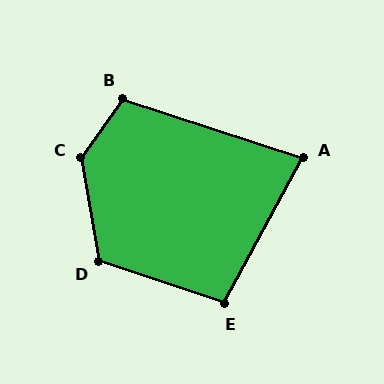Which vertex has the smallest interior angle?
A, at approximately 80 degrees.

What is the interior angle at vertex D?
Approximately 118 degrees (obtuse).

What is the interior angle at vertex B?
Approximately 107 degrees (obtuse).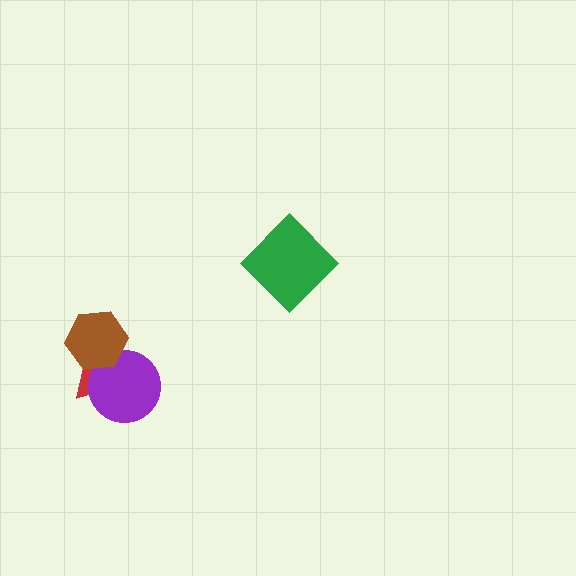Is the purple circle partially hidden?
Yes, it is partially covered by another shape.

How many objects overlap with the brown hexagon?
2 objects overlap with the brown hexagon.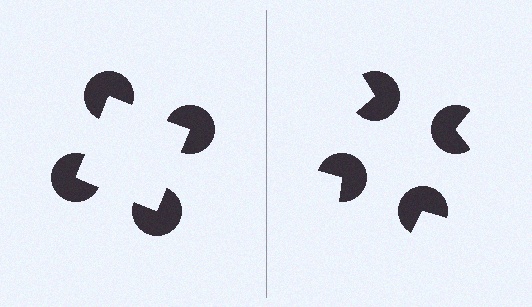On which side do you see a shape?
An illusory square appears on the left side. On the right side the wedge cuts are rotated, so no coherent shape forms.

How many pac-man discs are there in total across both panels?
8 — 4 on each side.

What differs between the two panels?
The pac-man discs are positioned identically on both sides; only the wedge orientations differ. On the left they align to a square; on the right they are misaligned.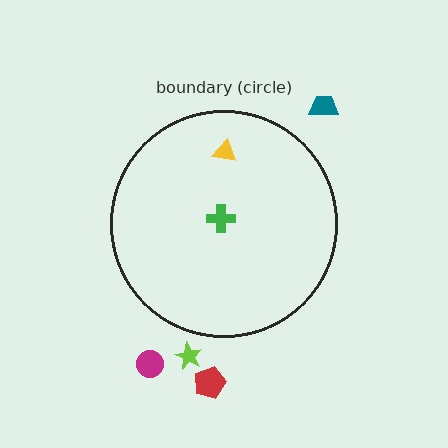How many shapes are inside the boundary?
2 inside, 4 outside.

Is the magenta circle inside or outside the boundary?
Outside.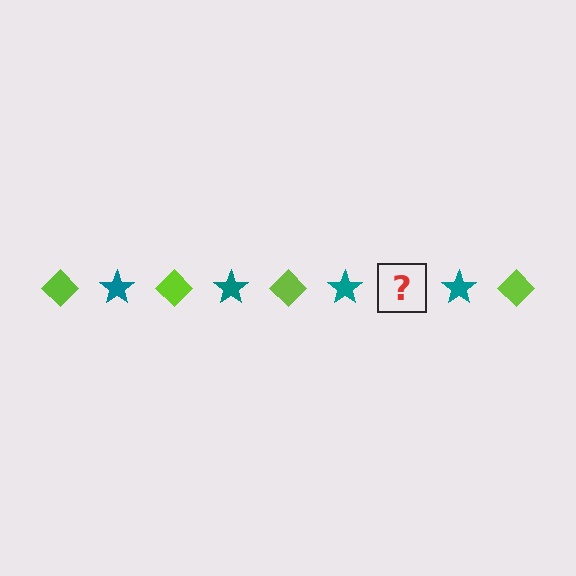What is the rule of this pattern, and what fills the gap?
The rule is that the pattern alternates between lime diamond and teal star. The gap should be filled with a lime diamond.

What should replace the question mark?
The question mark should be replaced with a lime diamond.